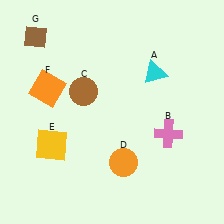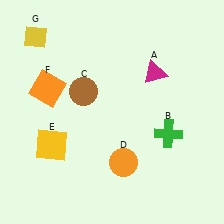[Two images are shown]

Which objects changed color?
A changed from cyan to magenta. B changed from pink to green. G changed from brown to yellow.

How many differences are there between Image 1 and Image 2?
There are 3 differences between the two images.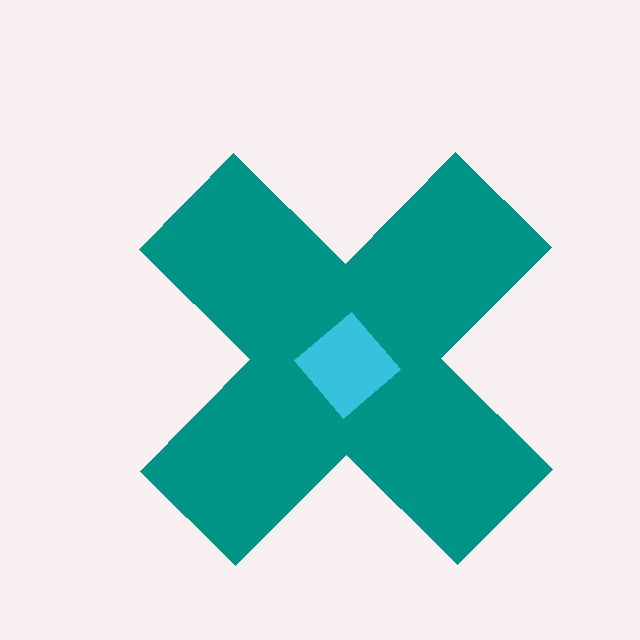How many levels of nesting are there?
2.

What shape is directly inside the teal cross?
The cyan diamond.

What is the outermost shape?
The teal cross.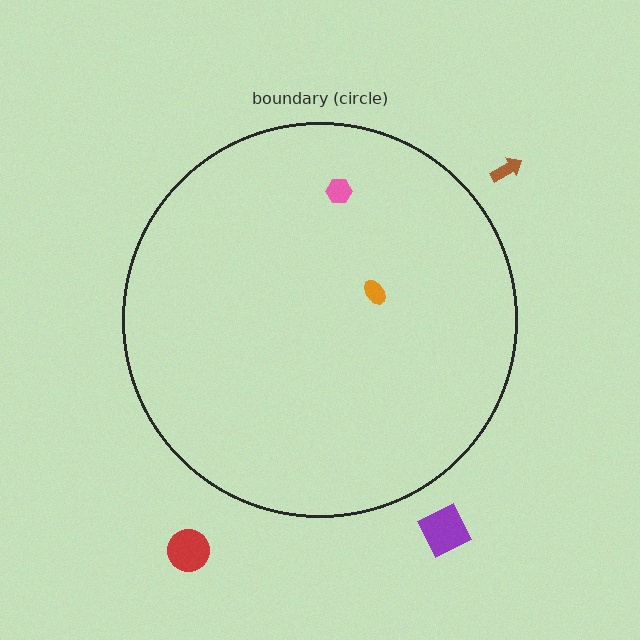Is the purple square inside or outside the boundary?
Outside.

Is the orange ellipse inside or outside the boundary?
Inside.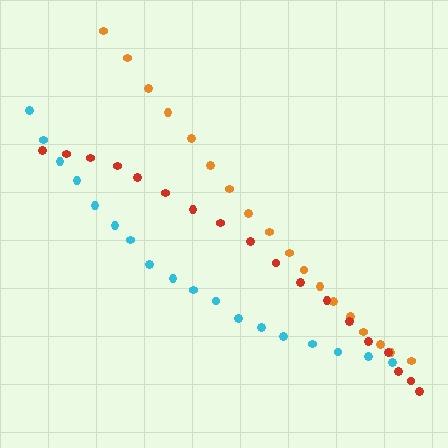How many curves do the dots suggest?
There are 3 distinct paths.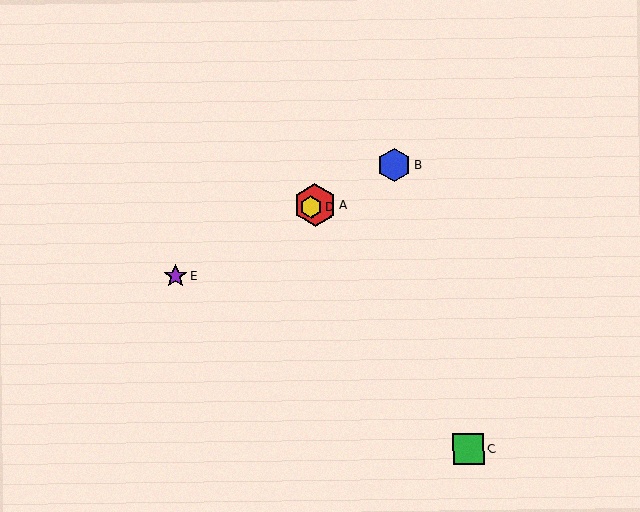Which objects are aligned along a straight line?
Objects A, B, D, E are aligned along a straight line.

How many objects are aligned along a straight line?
4 objects (A, B, D, E) are aligned along a straight line.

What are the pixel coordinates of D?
Object D is at (311, 207).